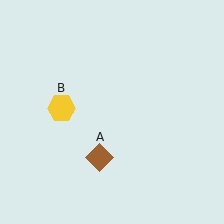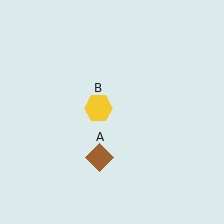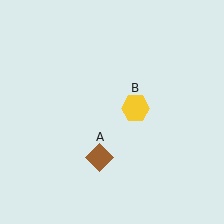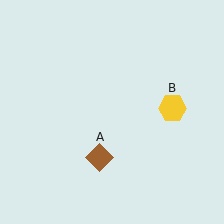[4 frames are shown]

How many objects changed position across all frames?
1 object changed position: yellow hexagon (object B).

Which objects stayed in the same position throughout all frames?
Brown diamond (object A) remained stationary.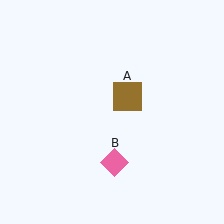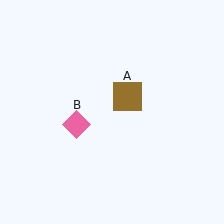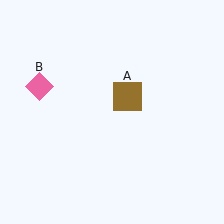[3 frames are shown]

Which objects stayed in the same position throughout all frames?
Brown square (object A) remained stationary.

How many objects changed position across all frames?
1 object changed position: pink diamond (object B).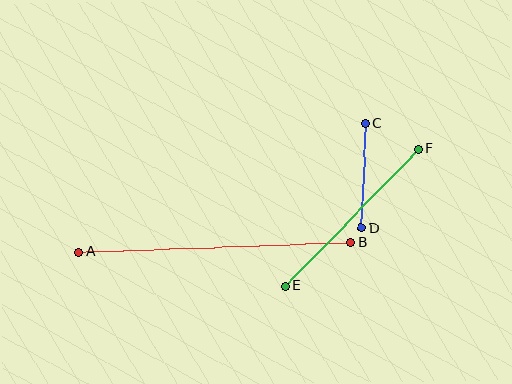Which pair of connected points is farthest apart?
Points A and B are farthest apart.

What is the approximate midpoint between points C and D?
The midpoint is at approximately (363, 176) pixels.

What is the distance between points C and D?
The distance is approximately 105 pixels.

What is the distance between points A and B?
The distance is approximately 272 pixels.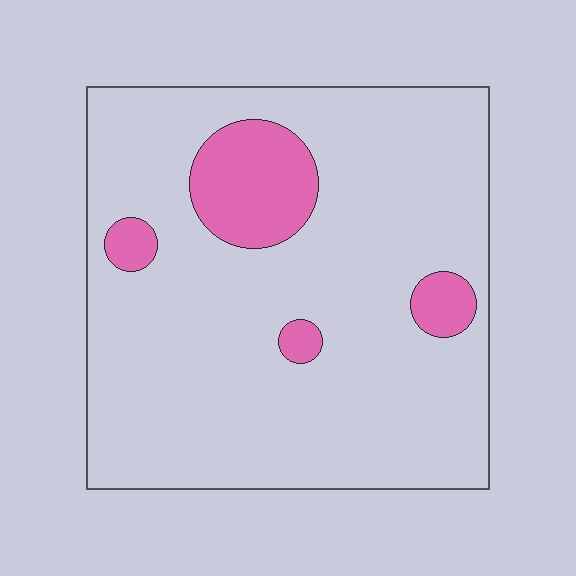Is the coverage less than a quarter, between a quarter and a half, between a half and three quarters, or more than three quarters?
Less than a quarter.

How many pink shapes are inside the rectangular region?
4.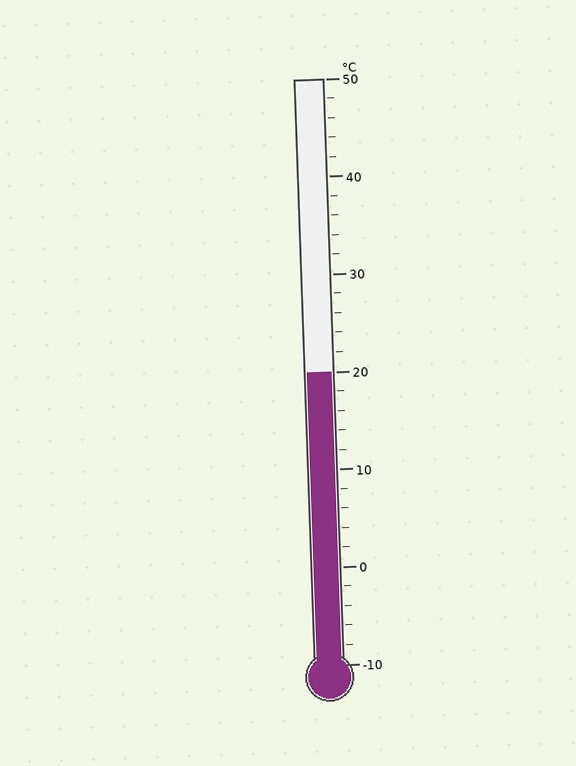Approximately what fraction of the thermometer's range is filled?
The thermometer is filled to approximately 50% of its range.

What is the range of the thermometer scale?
The thermometer scale ranges from -10°C to 50°C.